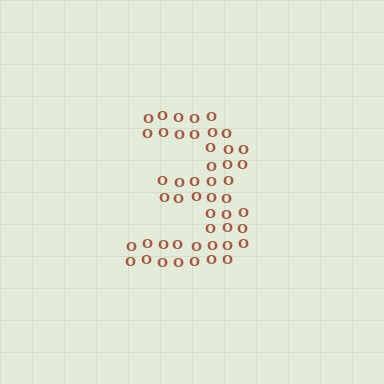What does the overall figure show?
The overall figure shows the digit 3.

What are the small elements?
The small elements are letter O's.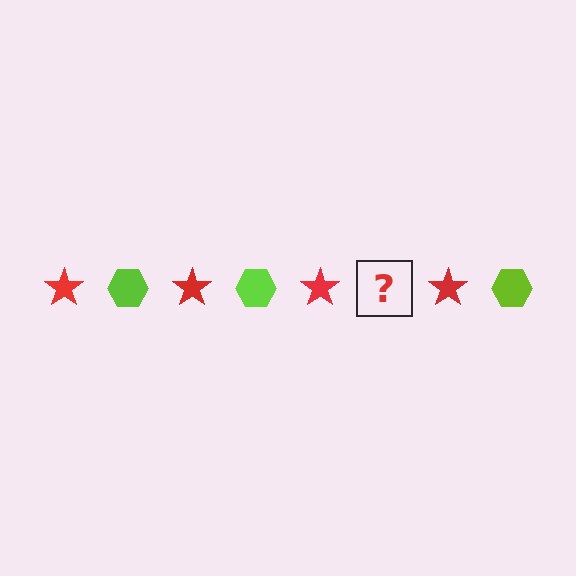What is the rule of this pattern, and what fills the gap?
The rule is that the pattern alternates between red star and lime hexagon. The gap should be filled with a lime hexagon.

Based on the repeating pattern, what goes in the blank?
The blank should be a lime hexagon.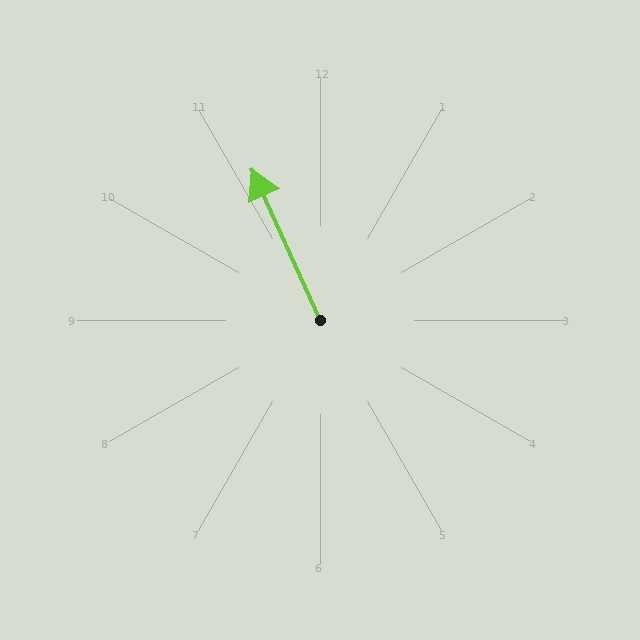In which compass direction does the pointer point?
Northwest.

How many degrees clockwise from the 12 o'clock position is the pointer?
Approximately 336 degrees.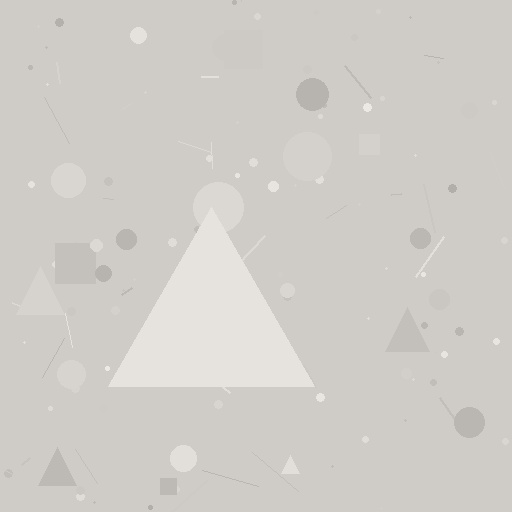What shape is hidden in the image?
A triangle is hidden in the image.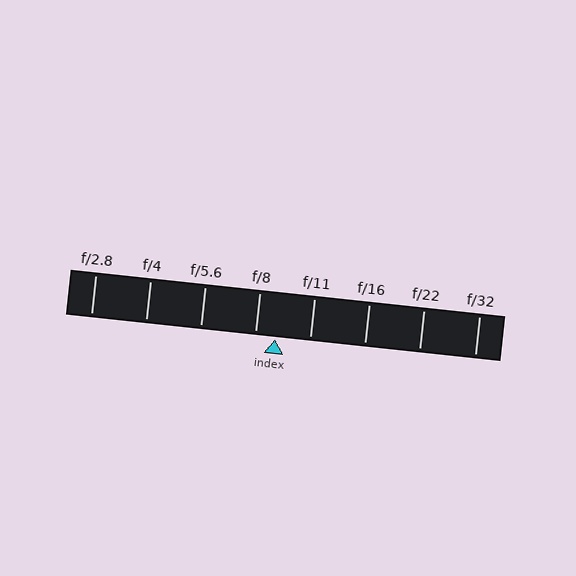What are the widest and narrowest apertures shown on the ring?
The widest aperture shown is f/2.8 and the narrowest is f/32.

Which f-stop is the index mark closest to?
The index mark is closest to f/8.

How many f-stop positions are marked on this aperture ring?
There are 8 f-stop positions marked.